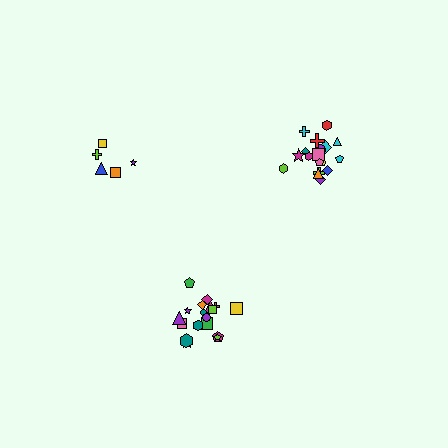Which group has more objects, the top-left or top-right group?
The top-right group.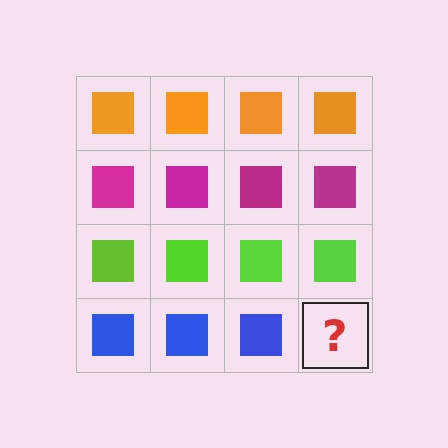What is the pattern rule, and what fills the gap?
The rule is that each row has a consistent color. The gap should be filled with a blue square.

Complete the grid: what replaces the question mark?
The question mark should be replaced with a blue square.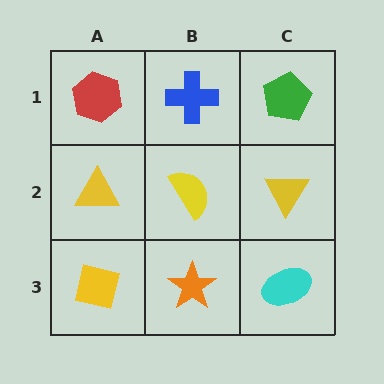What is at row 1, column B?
A blue cross.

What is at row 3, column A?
A yellow square.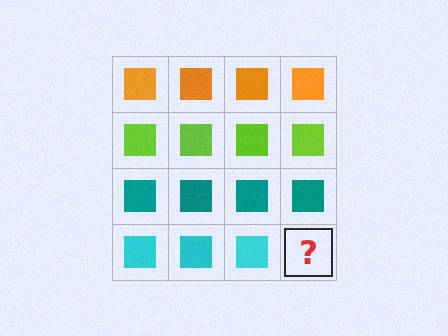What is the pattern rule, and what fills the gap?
The rule is that each row has a consistent color. The gap should be filled with a cyan square.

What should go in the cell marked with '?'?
The missing cell should contain a cyan square.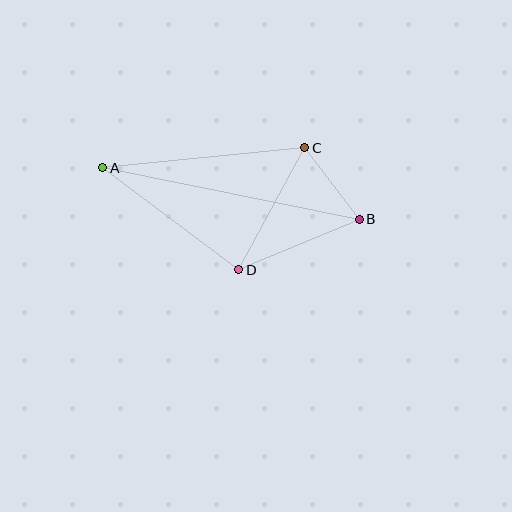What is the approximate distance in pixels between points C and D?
The distance between C and D is approximately 139 pixels.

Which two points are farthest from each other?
Points A and B are farthest from each other.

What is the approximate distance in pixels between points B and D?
The distance between B and D is approximately 131 pixels.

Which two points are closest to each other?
Points B and C are closest to each other.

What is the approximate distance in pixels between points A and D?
The distance between A and D is approximately 170 pixels.